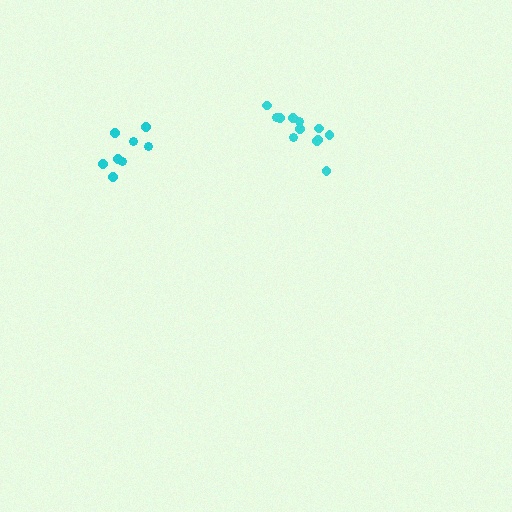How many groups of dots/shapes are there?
There are 2 groups.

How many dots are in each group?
Group 1: 8 dots, Group 2: 12 dots (20 total).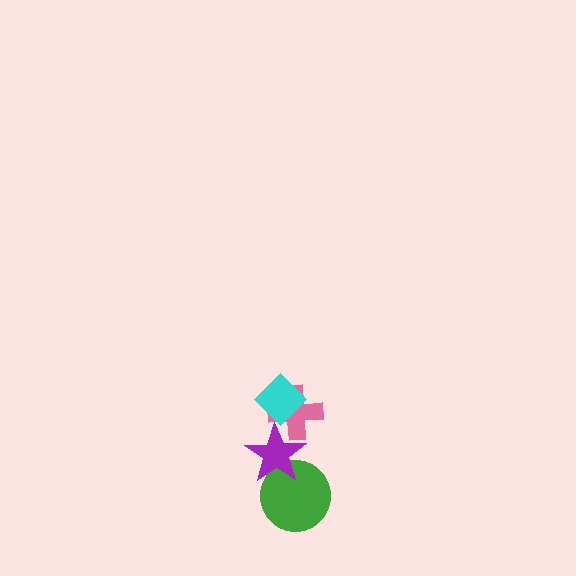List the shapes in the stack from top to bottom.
From top to bottom: the cyan diamond, the pink cross, the purple star, the green circle.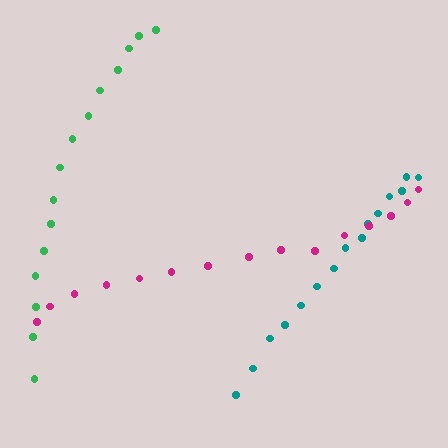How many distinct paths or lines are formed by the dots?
There are 3 distinct paths.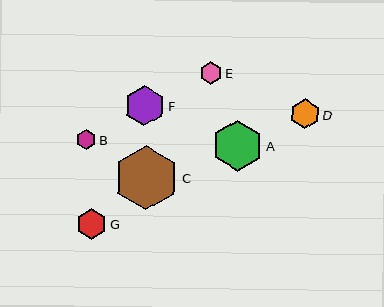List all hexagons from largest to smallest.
From largest to smallest: C, A, F, G, D, E, B.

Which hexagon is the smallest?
Hexagon B is the smallest with a size of approximately 21 pixels.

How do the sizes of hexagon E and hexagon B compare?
Hexagon E and hexagon B are approximately the same size.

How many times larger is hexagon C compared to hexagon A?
Hexagon C is approximately 1.3 times the size of hexagon A.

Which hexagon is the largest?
Hexagon C is the largest with a size of approximately 64 pixels.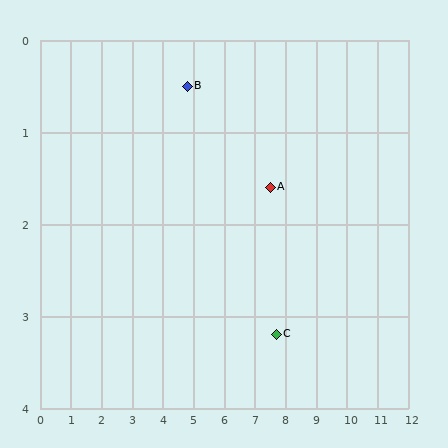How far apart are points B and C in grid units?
Points B and C are about 4.0 grid units apart.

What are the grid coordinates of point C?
Point C is at approximately (7.7, 3.2).